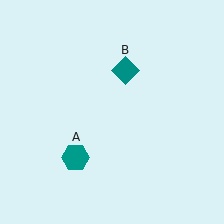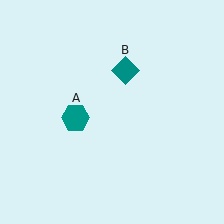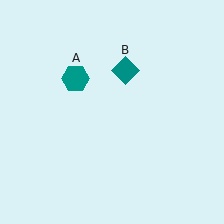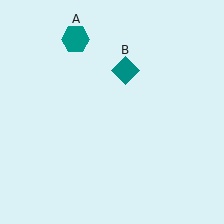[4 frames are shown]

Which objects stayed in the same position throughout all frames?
Teal diamond (object B) remained stationary.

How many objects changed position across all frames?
1 object changed position: teal hexagon (object A).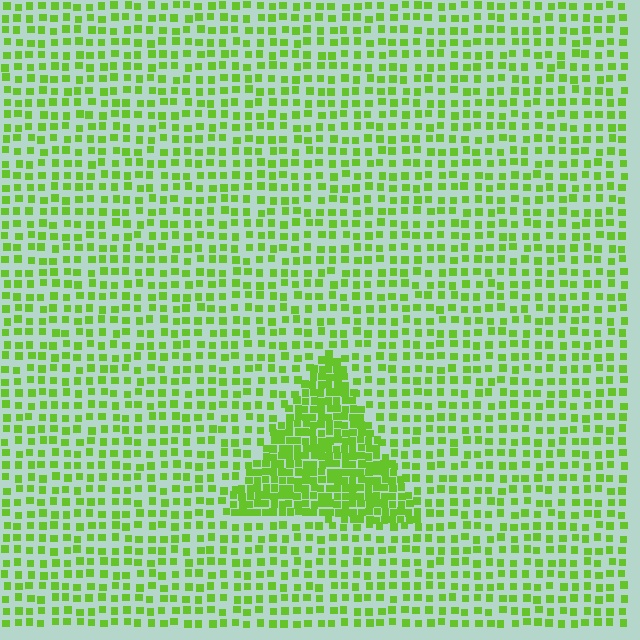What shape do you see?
I see a triangle.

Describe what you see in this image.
The image contains small lime elements arranged at two different densities. A triangle-shaped region is visible where the elements are more densely packed than the surrounding area.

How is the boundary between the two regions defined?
The boundary is defined by a change in element density (approximately 2.3x ratio). All elements are the same color, size, and shape.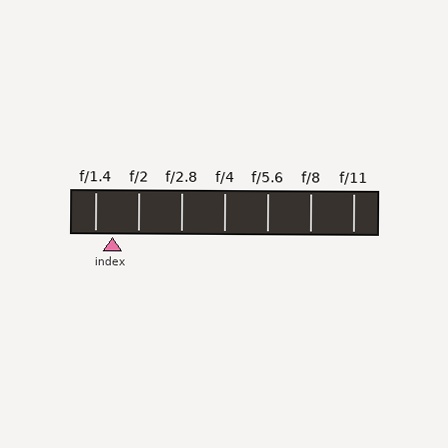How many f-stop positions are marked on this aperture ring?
There are 7 f-stop positions marked.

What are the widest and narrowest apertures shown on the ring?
The widest aperture shown is f/1.4 and the narrowest is f/11.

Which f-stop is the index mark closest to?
The index mark is closest to f/1.4.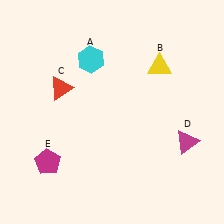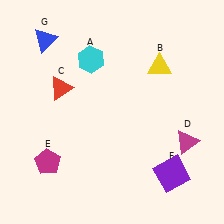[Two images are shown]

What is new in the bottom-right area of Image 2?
A purple square (F) was added in the bottom-right area of Image 2.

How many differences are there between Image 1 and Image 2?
There are 2 differences between the two images.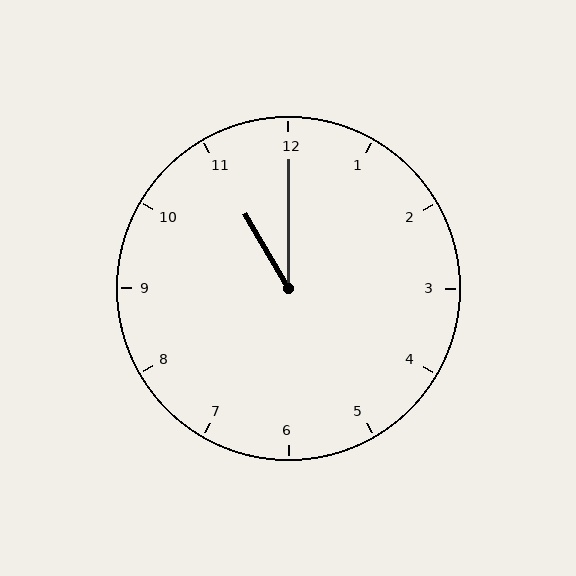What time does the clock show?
11:00.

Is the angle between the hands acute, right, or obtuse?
It is acute.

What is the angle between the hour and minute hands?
Approximately 30 degrees.